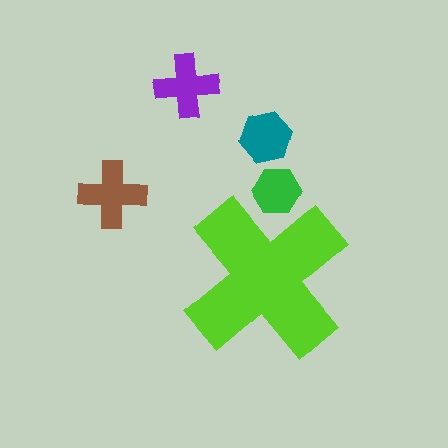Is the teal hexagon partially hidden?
No, the teal hexagon is fully visible.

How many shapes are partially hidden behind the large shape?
1 shape is partially hidden.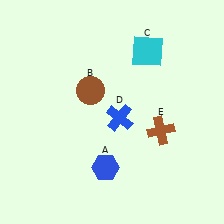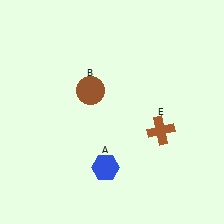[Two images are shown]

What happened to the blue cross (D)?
The blue cross (D) was removed in Image 2. It was in the bottom-right area of Image 1.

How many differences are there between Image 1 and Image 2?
There are 2 differences between the two images.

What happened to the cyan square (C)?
The cyan square (C) was removed in Image 2. It was in the top-right area of Image 1.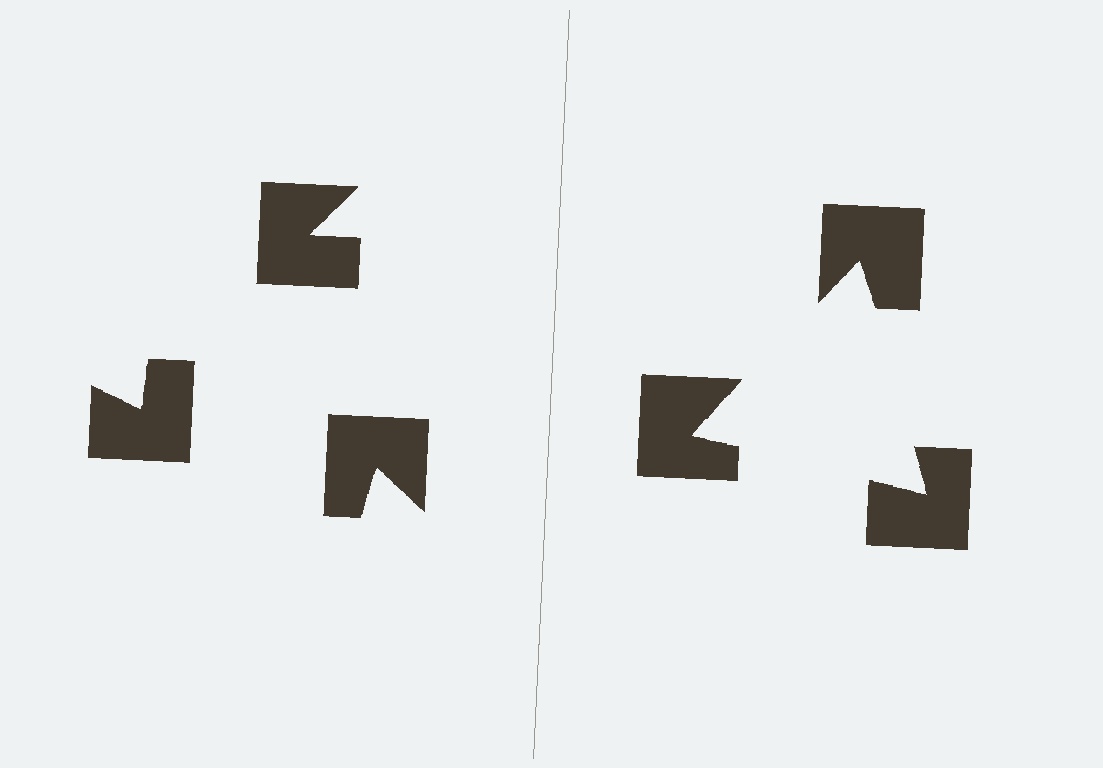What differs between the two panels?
The notched squares are positioned identically on both sides; only the wedge orientations differ. On the right they align to a triangle; on the left they are misaligned.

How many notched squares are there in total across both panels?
6 — 3 on each side.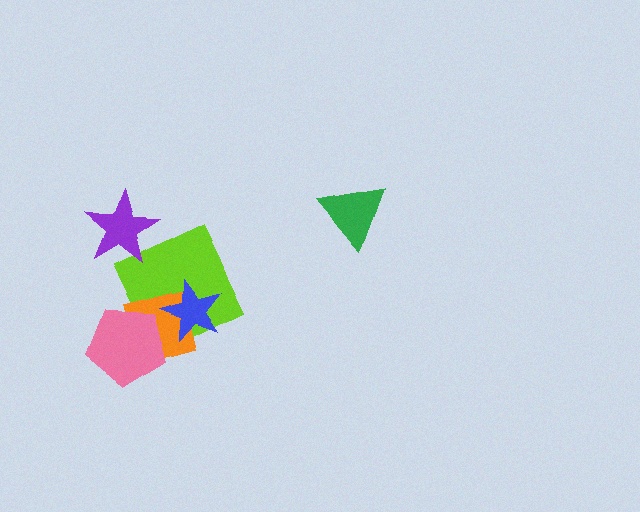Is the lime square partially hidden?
Yes, it is partially covered by another shape.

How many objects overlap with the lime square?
3 objects overlap with the lime square.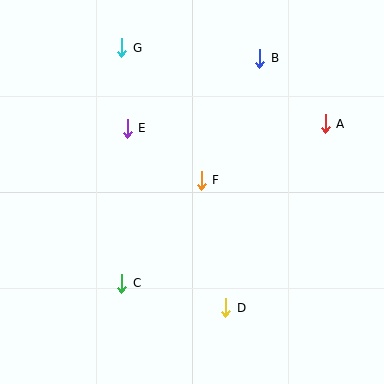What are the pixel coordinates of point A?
Point A is at (325, 124).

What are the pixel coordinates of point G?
Point G is at (122, 48).